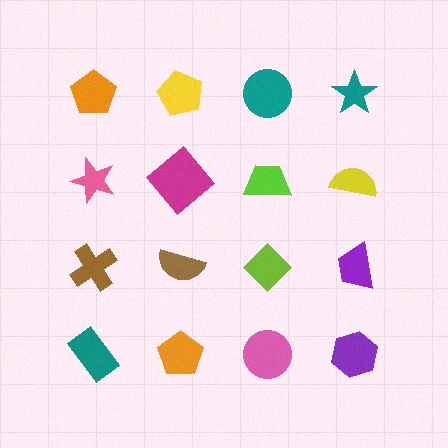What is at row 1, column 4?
A teal star.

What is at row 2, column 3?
A lime trapezoid.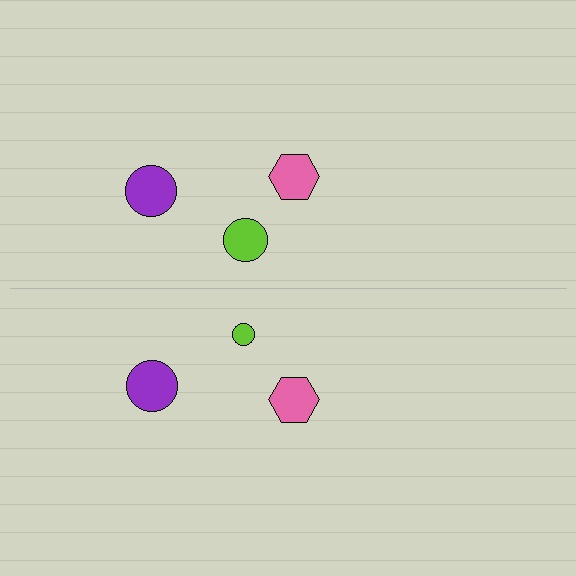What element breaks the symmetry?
The lime circle on the bottom side has a different size than its mirror counterpart.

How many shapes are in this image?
There are 6 shapes in this image.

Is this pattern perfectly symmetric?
No, the pattern is not perfectly symmetric. The lime circle on the bottom side has a different size than its mirror counterpart.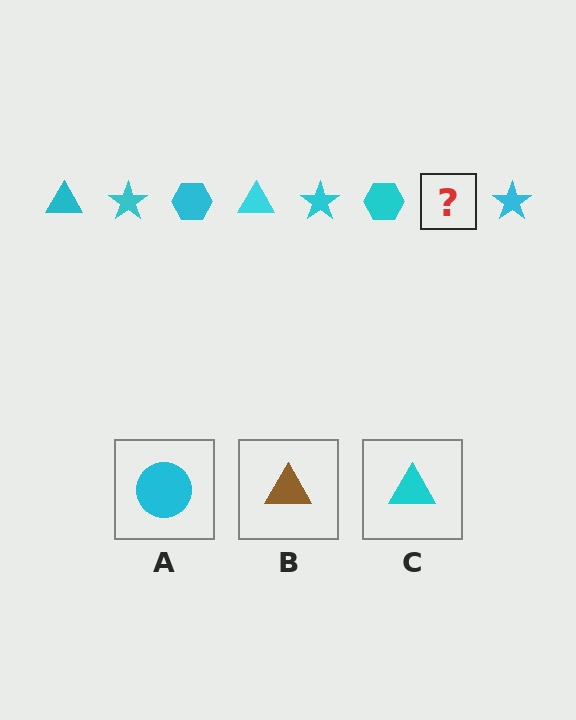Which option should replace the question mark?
Option C.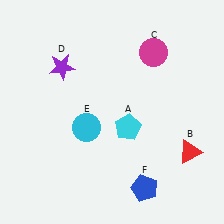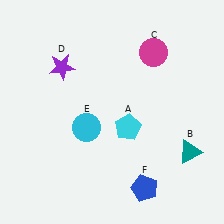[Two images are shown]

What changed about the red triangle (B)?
In Image 1, B is red. In Image 2, it changed to teal.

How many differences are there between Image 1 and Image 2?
There is 1 difference between the two images.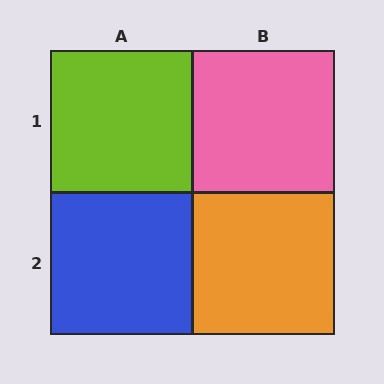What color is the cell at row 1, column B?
Pink.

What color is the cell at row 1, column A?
Lime.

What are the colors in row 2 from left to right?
Blue, orange.